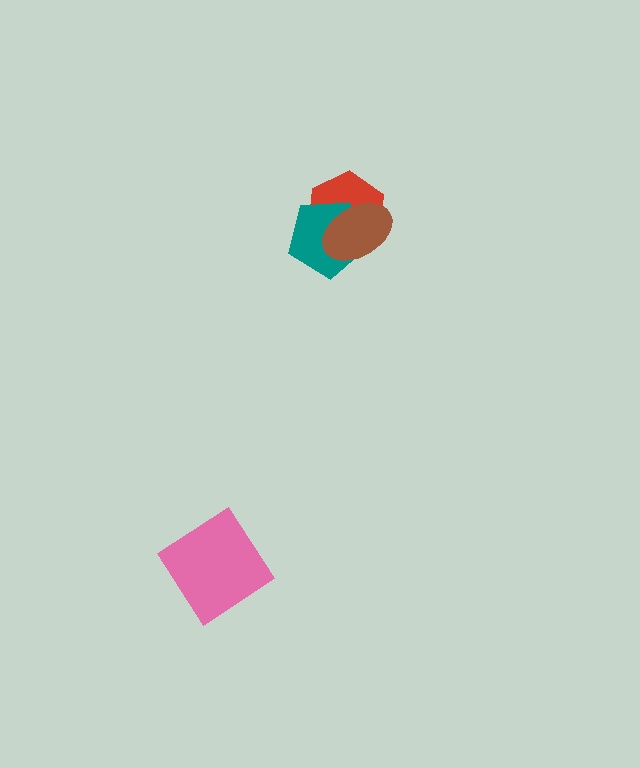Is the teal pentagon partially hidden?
Yes, it is partially covered by another shape.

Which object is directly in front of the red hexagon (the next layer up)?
The teal pentagon is directly in front of the red hexagon.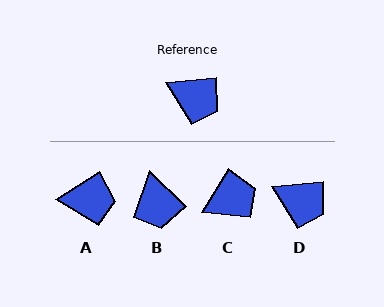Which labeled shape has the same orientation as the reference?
D.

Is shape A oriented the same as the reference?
No, it is off by about 27 degrees.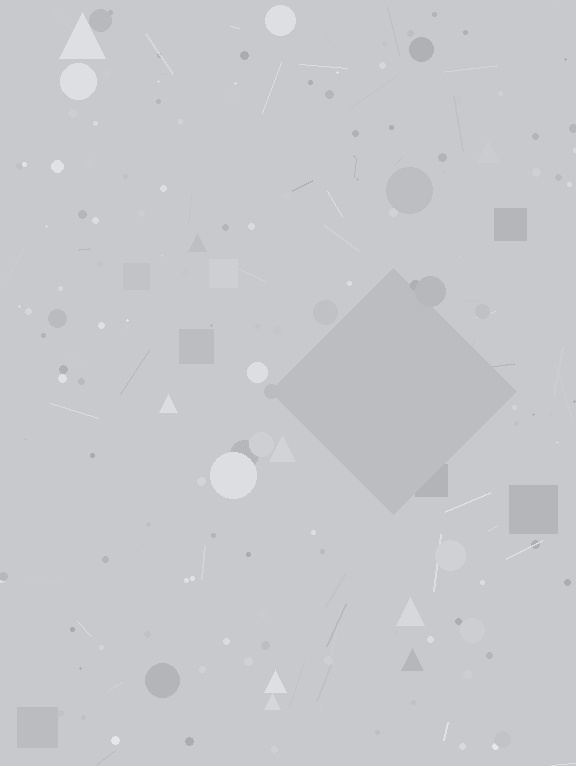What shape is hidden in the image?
A diamond is hidden in the image.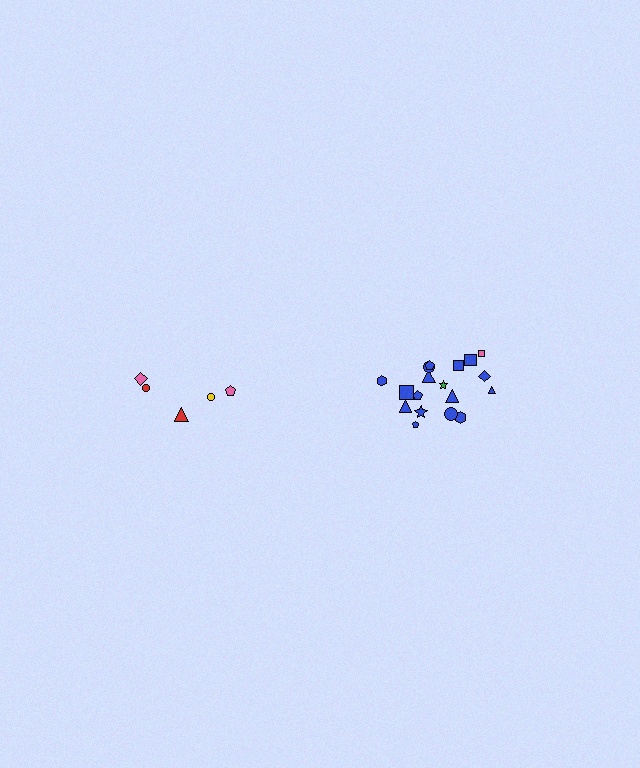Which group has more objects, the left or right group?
The right group.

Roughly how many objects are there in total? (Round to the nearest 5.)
Roughly 25 objects in total.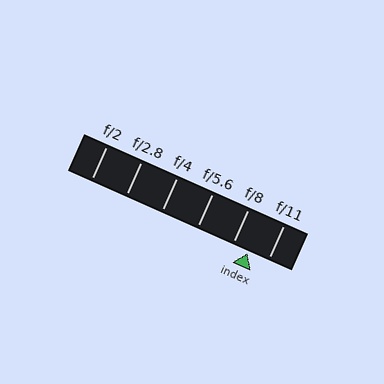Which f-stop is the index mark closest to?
The index mark is closest to f/8.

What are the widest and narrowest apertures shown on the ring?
The widest aperture shown is f/2 and the narrowest is f/11.